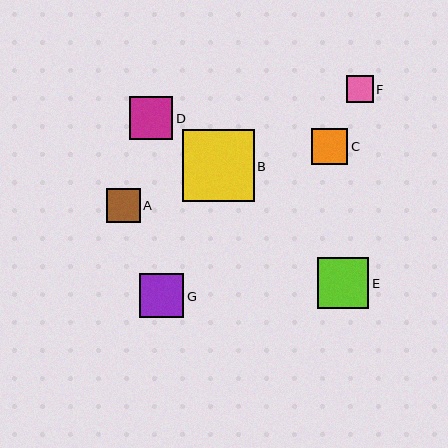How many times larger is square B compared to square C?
Square B is approximately 2.0 times the size of square C.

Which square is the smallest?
Square F is the smallest with a size of approximately 27 pixels.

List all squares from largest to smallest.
From largest to smallest: B, E, G, D, C, A, F.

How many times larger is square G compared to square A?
Square G is approximately 1.3 times the size of square A.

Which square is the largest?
Square B is the largest with a size of approximately 72 pixels.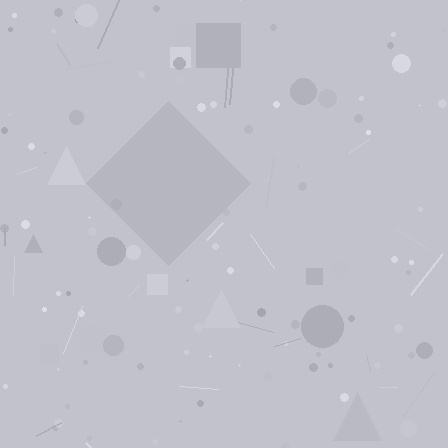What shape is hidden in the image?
A diamond is hidden in the image.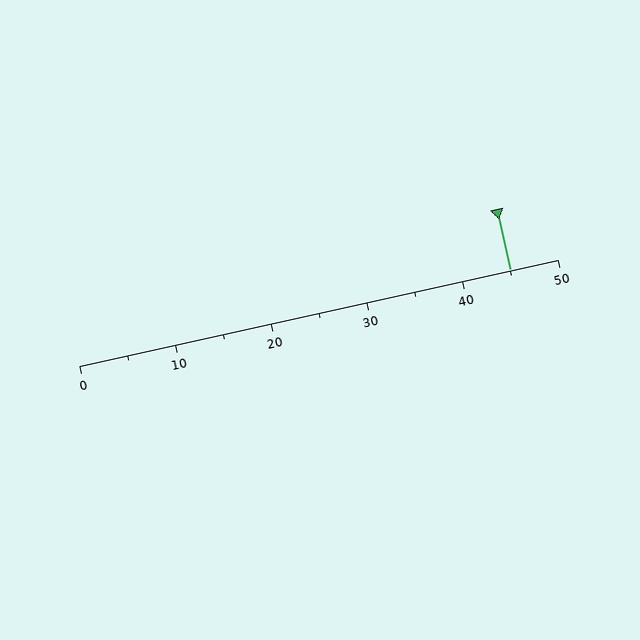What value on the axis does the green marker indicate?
The marker indicates approximately 45.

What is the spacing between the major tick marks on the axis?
The major ticks are spaced 10 apart.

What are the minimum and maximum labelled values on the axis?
The axis runs from 0 to 50.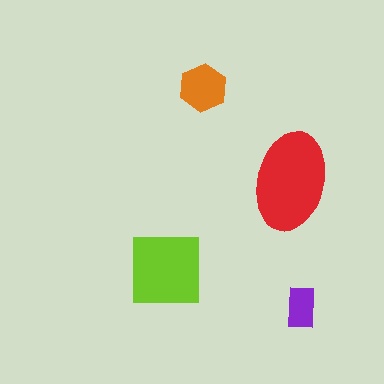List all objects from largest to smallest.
The red ellipse, the lime square, the orange hexagon, the purple rectangle.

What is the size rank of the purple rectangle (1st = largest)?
4th.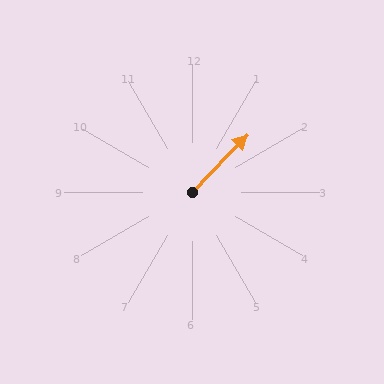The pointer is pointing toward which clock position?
Roughly 1 o'clock.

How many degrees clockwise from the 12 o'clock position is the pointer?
Approximately 44 degrees.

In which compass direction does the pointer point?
Northeast.